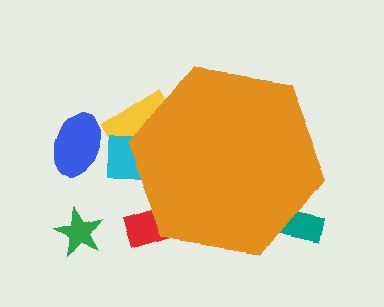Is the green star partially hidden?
No, the green star is fully visible.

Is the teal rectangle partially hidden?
Yes, the teal rectangle is partially hidden behind the orange hexagon.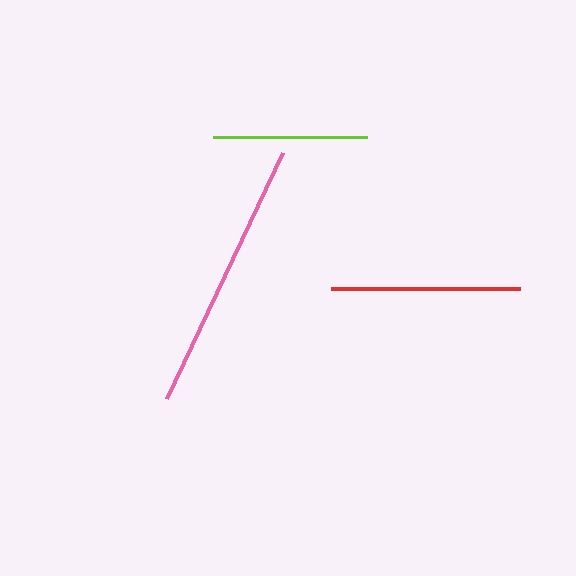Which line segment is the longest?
The pink line is the longest at approximately 272 pixels.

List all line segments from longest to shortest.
From longest to shortest: pink, red, lime.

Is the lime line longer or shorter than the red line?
The red line is longer than the lime line.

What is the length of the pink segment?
The pink segment is approximately 272 pixels long.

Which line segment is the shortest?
The lime line is the shortest at approximately 154 pixels.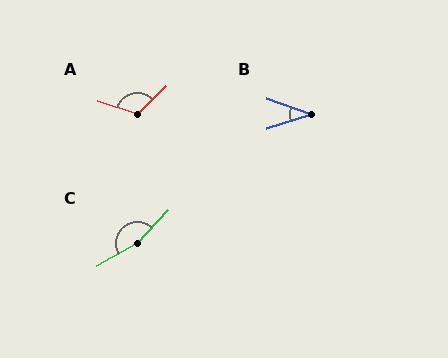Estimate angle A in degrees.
Approximately 117 degrees.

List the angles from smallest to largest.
B (37°), A (117°), C (162°).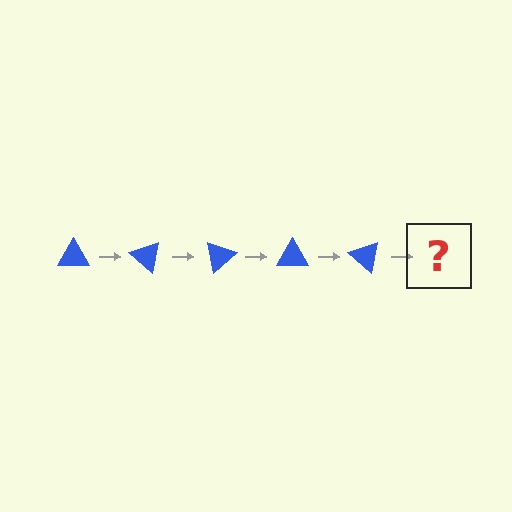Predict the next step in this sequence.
The next step is a blue triangle rotated 200 degrees.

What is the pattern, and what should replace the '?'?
The pattern is that the triangle rotates 40 degrees each step. The '?' should be a blue triangle rotated 200 degrees.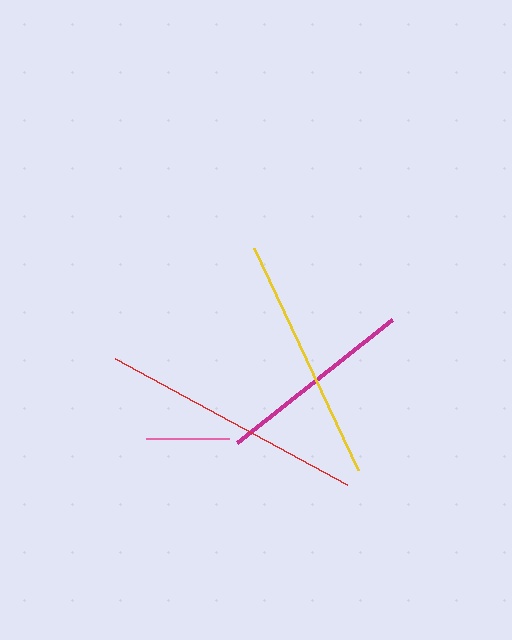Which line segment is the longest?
The red line is the longest at approximately 264 pixels.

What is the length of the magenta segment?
The magenta segment is approximately 197 pixels long.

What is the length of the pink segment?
The pink segment is approximately 83 pixels long.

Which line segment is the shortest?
The pink line is the shortest at approximately 83 pixels.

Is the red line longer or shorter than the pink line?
The red line is longer than the pink line.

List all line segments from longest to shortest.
From longest to shortest: red, yellow, magenta, pink.